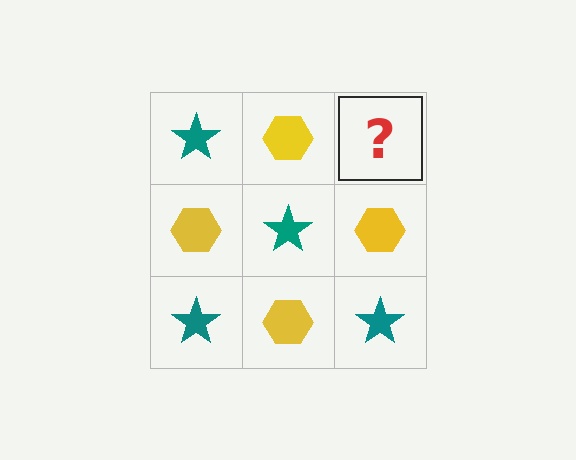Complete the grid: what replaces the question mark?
The question mark should be replaced with a teal star.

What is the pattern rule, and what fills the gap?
The rule is that it alternates teal star and yellow hexagon in a checkerboard pattern. The gap should be filled with a teal star.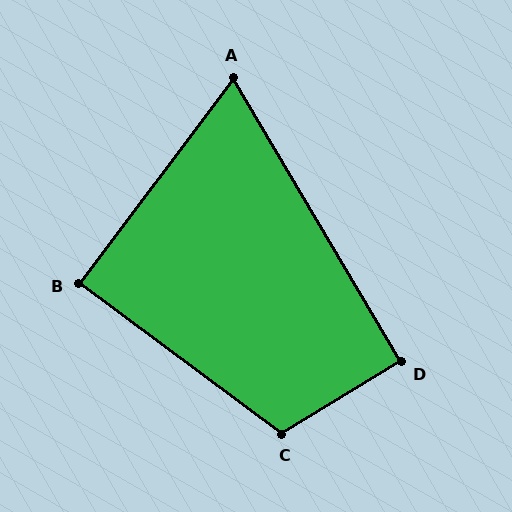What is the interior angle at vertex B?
Approximately 90 degrees (approximately right).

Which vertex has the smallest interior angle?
A, at approximately 68 degrees.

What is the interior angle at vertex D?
Approximately 90 degrees (approximately right).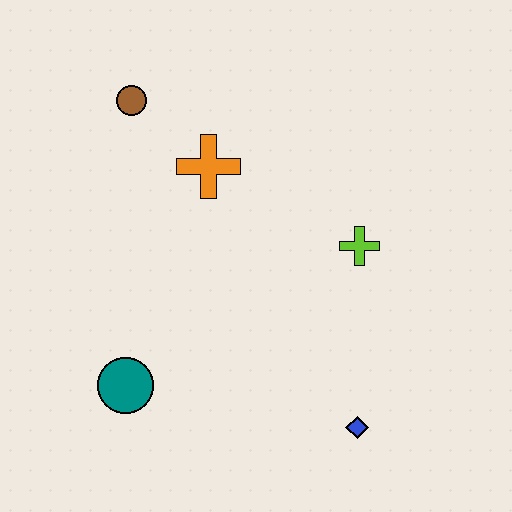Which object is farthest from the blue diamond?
The brown circle is farthest from the blue diamond.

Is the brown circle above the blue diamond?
Yes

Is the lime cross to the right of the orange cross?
Yes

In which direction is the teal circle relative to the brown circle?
The teal circle is below the brown circle.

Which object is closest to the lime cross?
The orange cross is closest to the lime cross.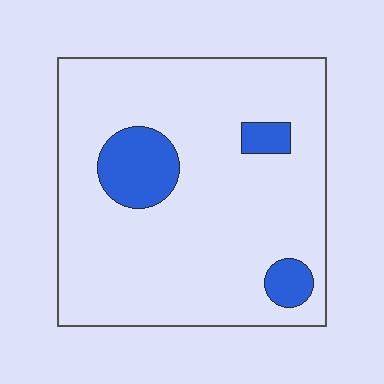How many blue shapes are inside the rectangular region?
3.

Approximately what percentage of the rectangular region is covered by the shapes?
Approximately 10%.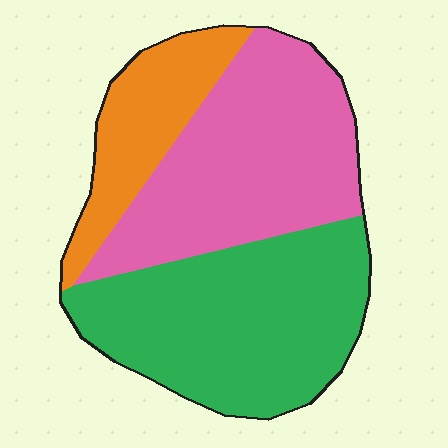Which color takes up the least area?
Orange, at roughly 20%.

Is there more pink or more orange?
Pink.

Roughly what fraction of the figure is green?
Green takes up between a third and a half of the figure.